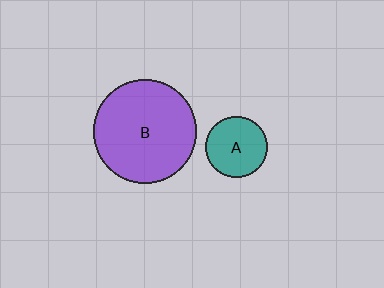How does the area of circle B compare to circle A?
Approximately 2.8 times.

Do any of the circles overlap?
No, none of the circles overlap.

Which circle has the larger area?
Circle B (purple).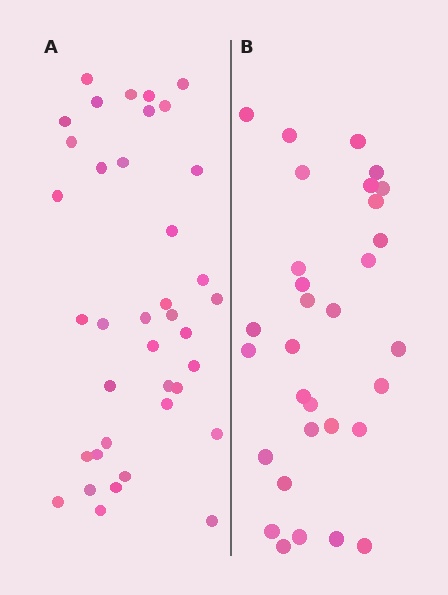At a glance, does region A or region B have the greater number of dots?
Region A (the left region) has more dots.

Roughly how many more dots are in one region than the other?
Region A has roughly 8 or so more dots than region B.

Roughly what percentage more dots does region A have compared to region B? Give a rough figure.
About 25% more.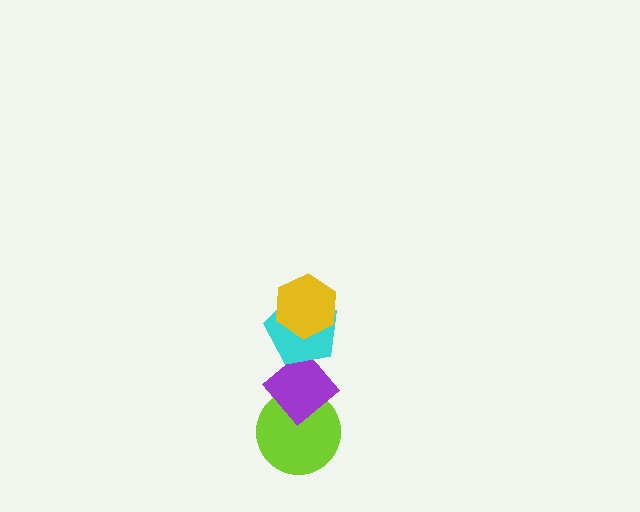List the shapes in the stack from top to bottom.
From top to bottom: the yellow hexagon, the cyan pentagon, the purple diamond, the lime circle.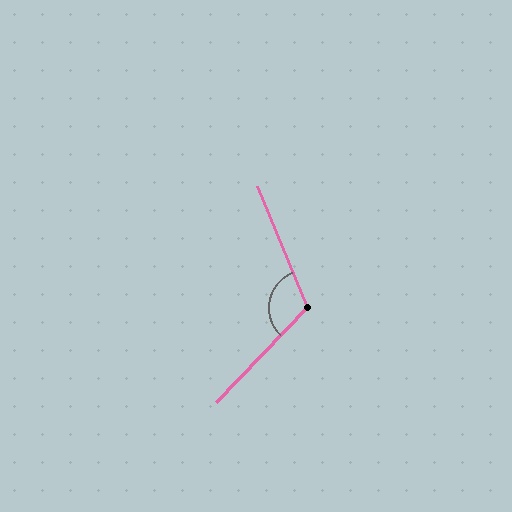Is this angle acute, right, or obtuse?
It is obtuse.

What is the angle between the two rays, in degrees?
Approximately 114 degrees.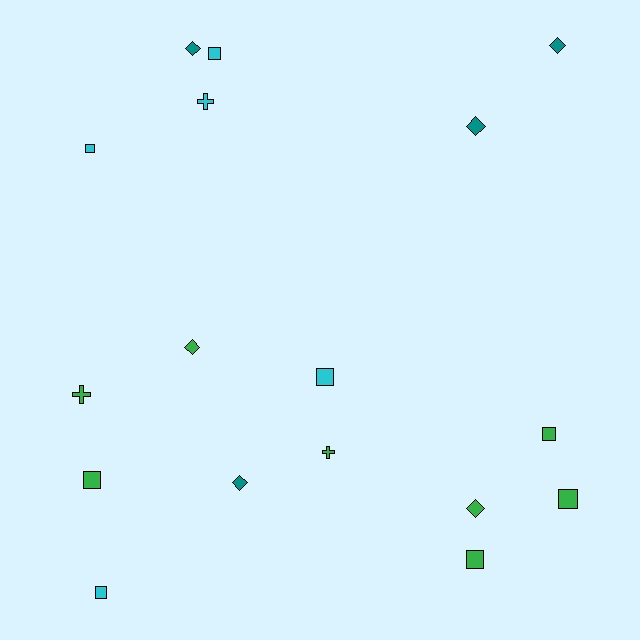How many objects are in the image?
There are 17 objects.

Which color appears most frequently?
Green, with 8 objects.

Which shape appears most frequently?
Square, with 8 objects.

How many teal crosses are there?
There are no teal crosses.